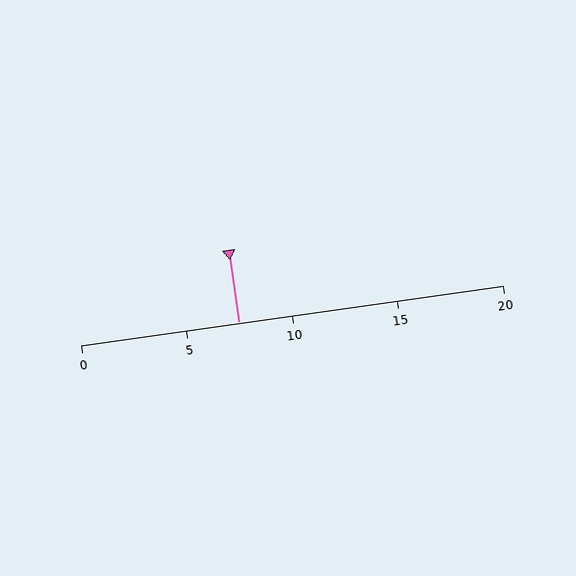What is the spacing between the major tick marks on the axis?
The major ticks are spaced 5 apart.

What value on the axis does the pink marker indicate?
The marker indicates approximately 7.5.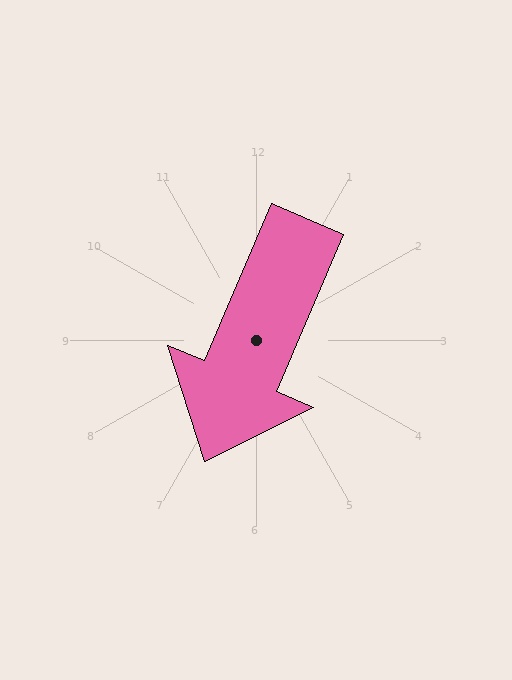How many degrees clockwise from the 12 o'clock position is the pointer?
Approximately 203 degrees.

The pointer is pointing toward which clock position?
Roughly 7 o'clock.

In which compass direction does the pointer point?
Southwest.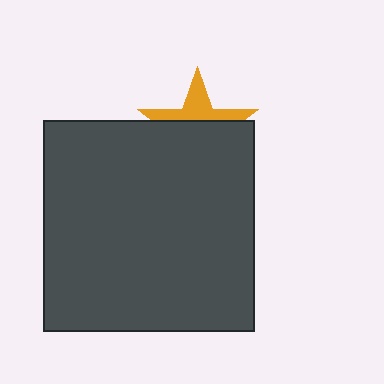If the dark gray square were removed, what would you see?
You would see the complete orange star.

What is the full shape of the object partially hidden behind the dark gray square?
The partially hidden object is an orange star.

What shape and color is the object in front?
The object in front is a dark gray square.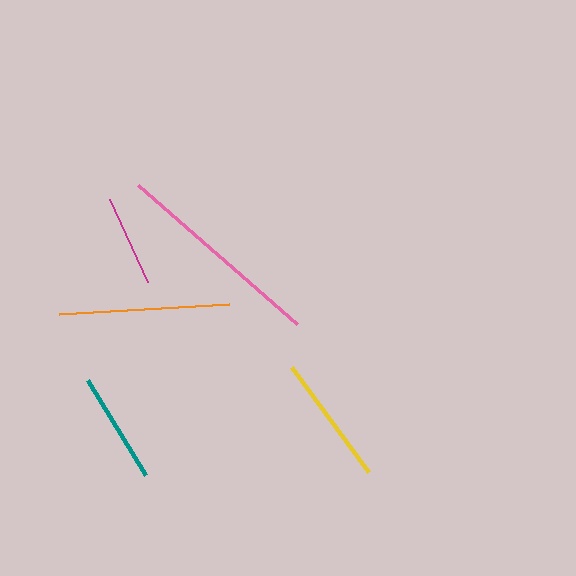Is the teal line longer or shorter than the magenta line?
The teal line is longer than the magenta line.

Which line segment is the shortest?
The magenta line is the shortest at approximately 92 pixels.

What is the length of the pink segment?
The pink segment is approximately 212 pixels long.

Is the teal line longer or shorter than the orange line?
The orange line is longer than the teal line.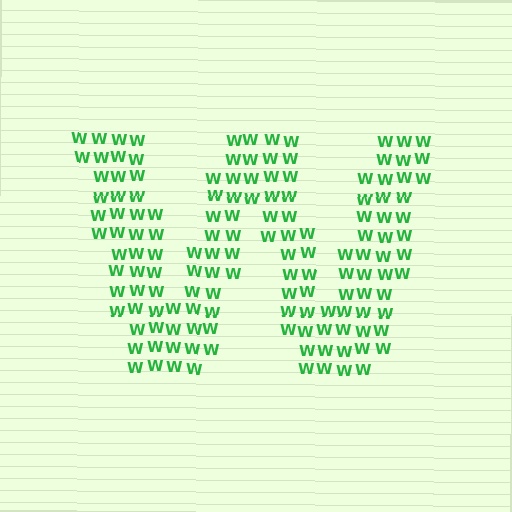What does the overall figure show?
The overall figure shows the letter W.